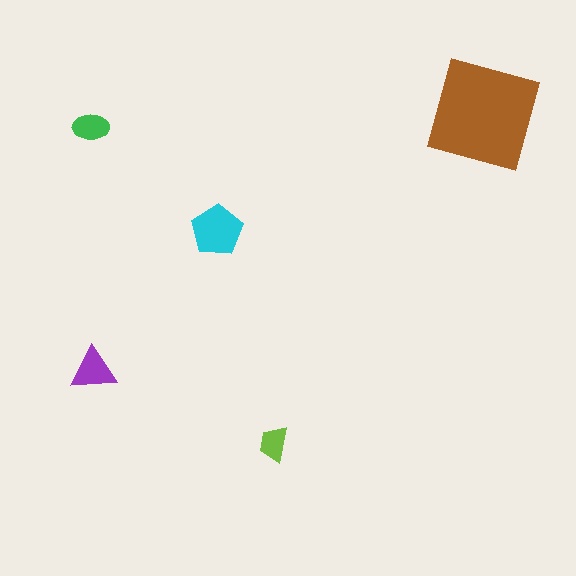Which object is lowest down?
The lime trapezoid is bottommost.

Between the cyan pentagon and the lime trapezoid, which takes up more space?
The cyan pentagon.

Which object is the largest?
The brown square.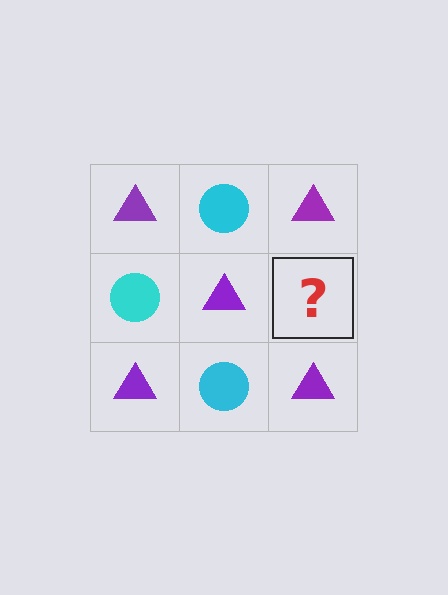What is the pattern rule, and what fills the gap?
The rule is that it alternates purple triangle and cyan circle in a checkerboard pattern. The gap should be filled with a cyan circle.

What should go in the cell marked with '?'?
The missing cell should contain a cyan circle.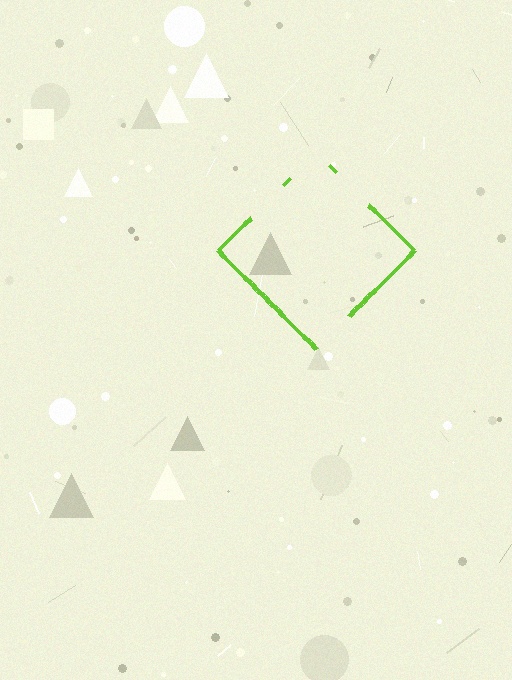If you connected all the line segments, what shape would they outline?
They would outline a diamond.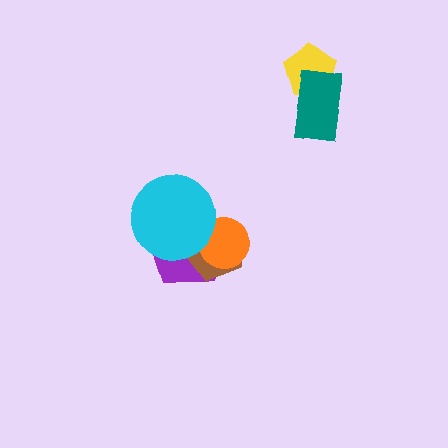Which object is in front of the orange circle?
The cyan circle is in front of the orange circle.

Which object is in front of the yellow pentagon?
The teal rectangle is in front of the yellow pentagon.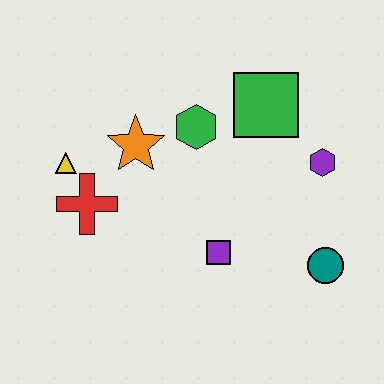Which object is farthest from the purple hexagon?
The yellow triangle is farthest from the purple hexagon.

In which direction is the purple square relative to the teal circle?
The purple square is to the left of the teal circle.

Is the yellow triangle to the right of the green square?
No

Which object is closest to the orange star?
The green hexagon is closest to the orange star.